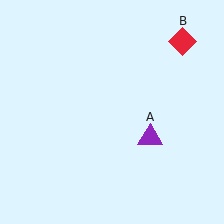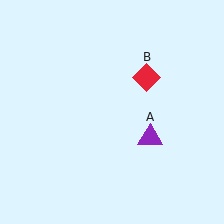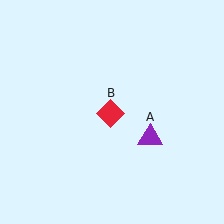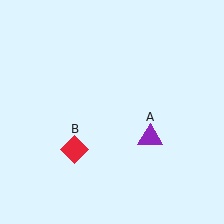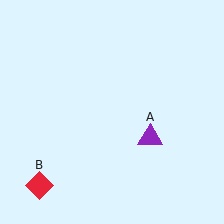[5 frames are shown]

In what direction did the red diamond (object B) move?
The red diamond (object B) moved down and to the left.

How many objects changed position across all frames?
1 object changed position: red diamond (object B).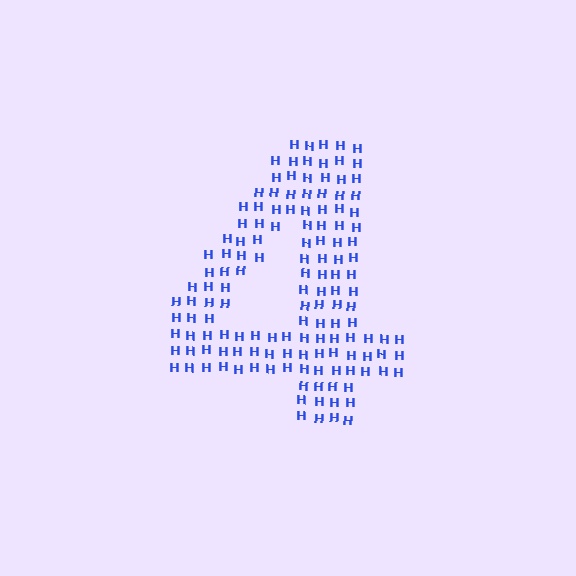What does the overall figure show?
The overall figure shows the digit 4.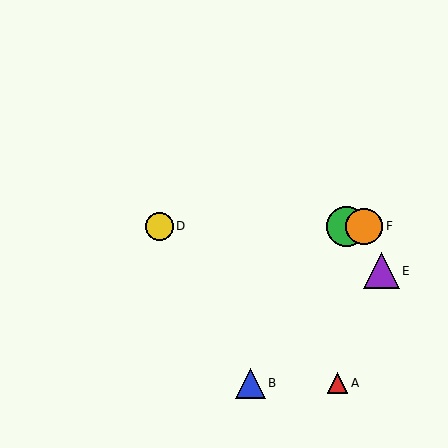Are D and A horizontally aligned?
No, D is at y≈226 and A is at y≈383.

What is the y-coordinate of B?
Object B is at y≈383.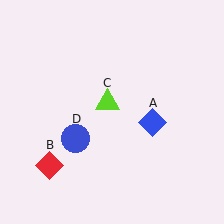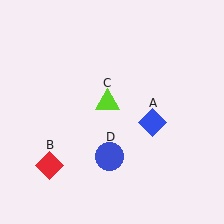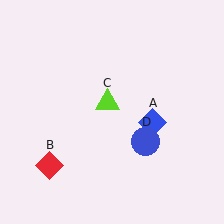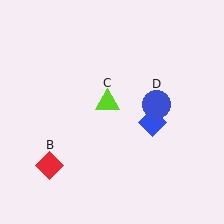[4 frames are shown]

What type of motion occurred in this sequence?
The blue circle (object D) rotated counterclockwise around the center of the scene.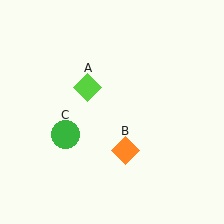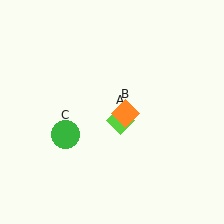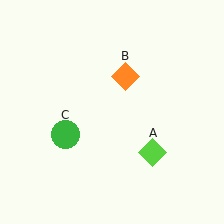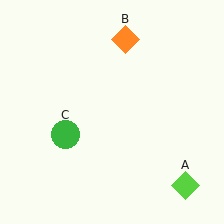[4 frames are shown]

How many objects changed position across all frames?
2 objects changed position: lime diamond (object A), orange diamond (object B).